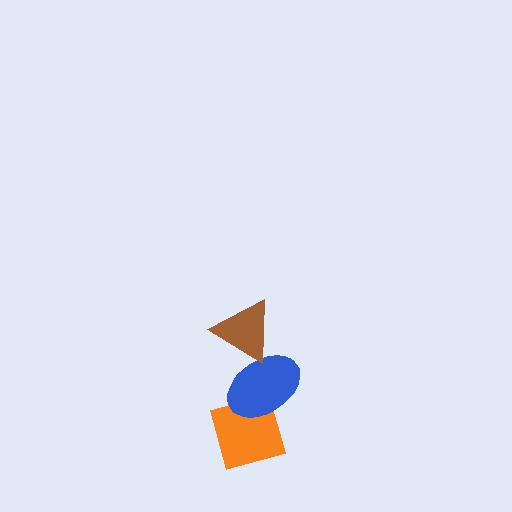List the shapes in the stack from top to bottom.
From top to bottom: the brown triangle, the blue ellipse, the orange diamond.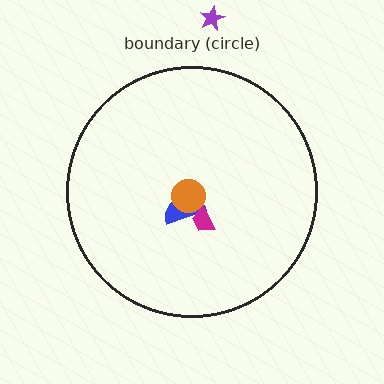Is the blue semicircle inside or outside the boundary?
Inside.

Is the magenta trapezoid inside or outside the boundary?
Inside.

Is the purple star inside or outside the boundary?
Outside.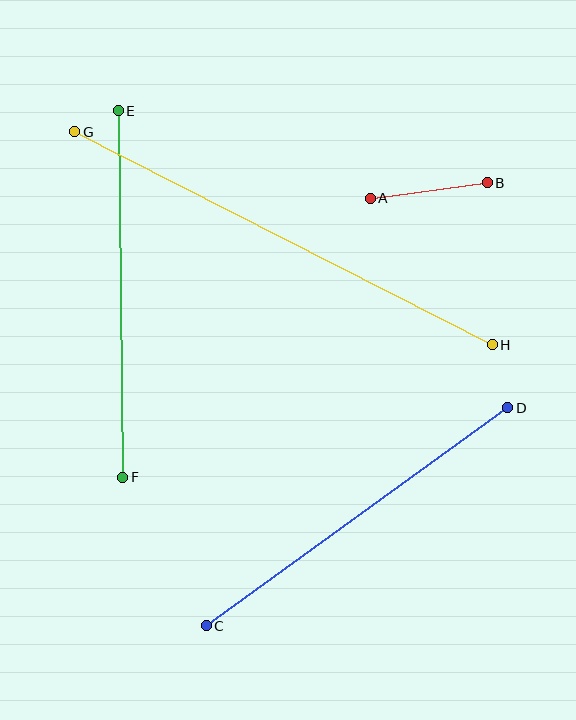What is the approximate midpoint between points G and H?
The midpoint is at approximately (283, 238) pixels.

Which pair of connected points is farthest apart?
Points G and H are farthest apart.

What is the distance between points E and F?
The distance is approximately 367 pixels.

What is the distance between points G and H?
The distance is approximately 469 pixels.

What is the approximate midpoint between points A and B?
The midpoint is at approximately (429, 191) pixels.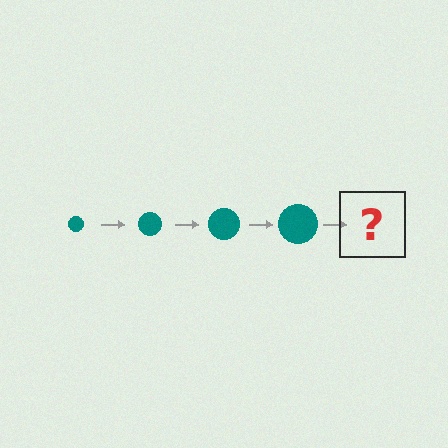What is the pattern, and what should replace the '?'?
The pattern is that the circle gets progressively larger each step. The '?' should be a teal circle, larger than the previous one.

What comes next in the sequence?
The next element should be a teal circle, larger than the previous one.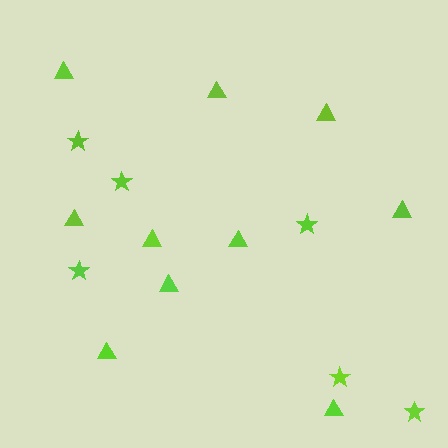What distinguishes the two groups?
There are 2 groups: one group of triangles (10) and one group of stars (6).